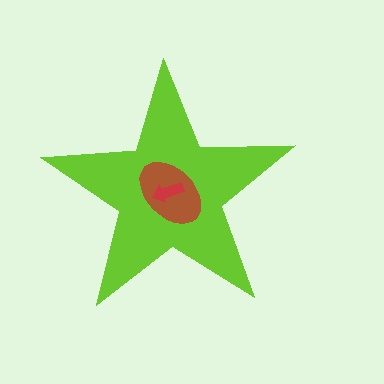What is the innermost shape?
The red arrow.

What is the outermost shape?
The lime star.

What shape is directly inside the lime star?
The brown ellipse.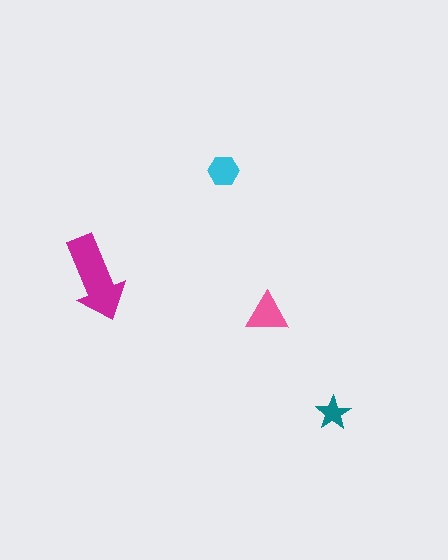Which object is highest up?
The cyan hexagon is topmost.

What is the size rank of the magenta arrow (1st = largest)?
1st.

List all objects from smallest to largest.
The teal star, the cyan hexagon, the pink triangle, the magenta arrow.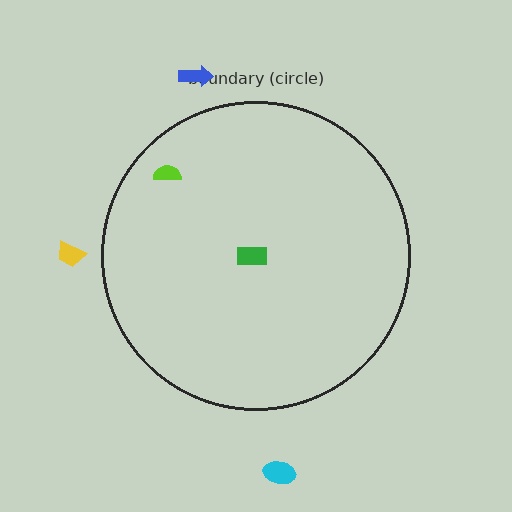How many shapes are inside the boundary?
2 inside, 3 outside.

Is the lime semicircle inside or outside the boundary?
Inside.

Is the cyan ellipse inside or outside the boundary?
Outside.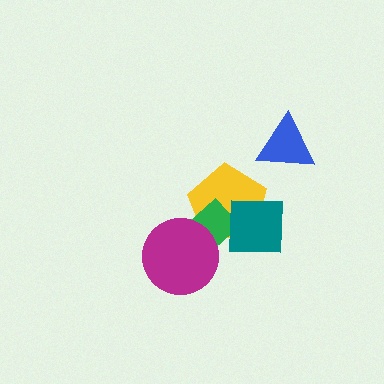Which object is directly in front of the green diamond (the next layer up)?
The teal square is directly in front of the green diamond.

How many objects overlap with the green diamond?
3 objects overlap with the green diamond.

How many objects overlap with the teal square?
2 objects overlap with the teal square.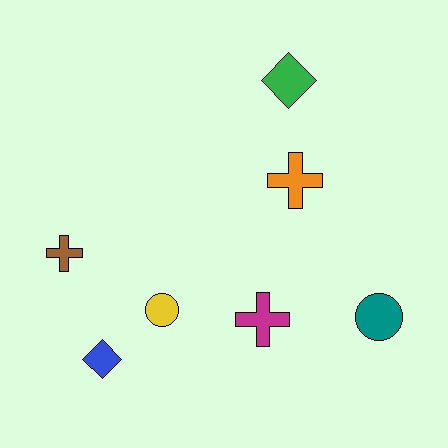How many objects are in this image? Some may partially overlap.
There are 7 objects.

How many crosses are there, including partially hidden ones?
There are 3 crosses.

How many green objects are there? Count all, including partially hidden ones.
There is 1 green object.